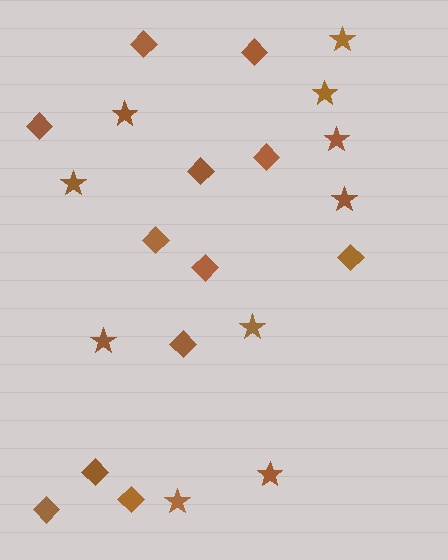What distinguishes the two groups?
There are 2 groups: one group of diamonds (12) and one group of stars (10).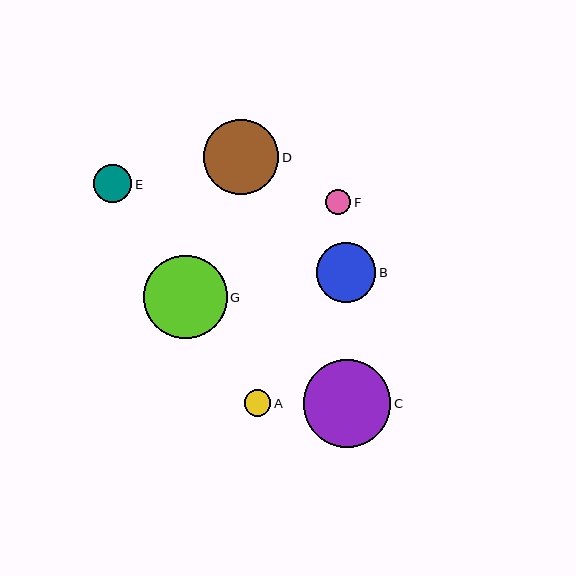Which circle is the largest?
Circle C is the largest with a size of approximately 87 pixels.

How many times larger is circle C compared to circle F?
Circle C is approximately 3.5 times the size of circle F.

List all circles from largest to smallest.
From largest to smallest: C, G, D, B, E, A, F.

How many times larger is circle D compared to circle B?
Circle D is approximately 1.3 times the size of circle B.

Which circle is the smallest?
Circle F is the smallest with a size of approximately 25 pixels.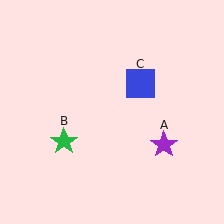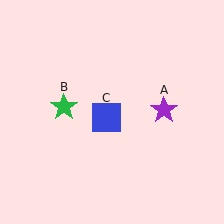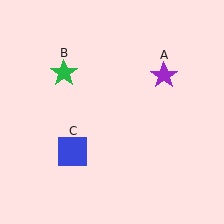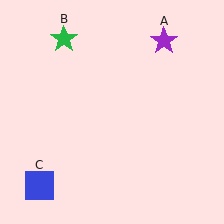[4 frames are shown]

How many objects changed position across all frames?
3 objects changed position: purple star (object A), green star (object B), blue square (object C).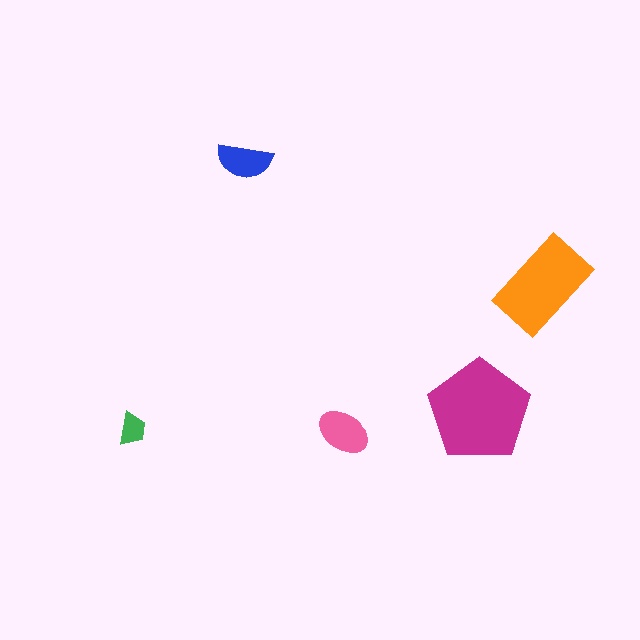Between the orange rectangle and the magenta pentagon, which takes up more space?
The magenta pentagon.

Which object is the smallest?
The green trapezoid.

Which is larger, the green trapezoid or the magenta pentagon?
The magenta pentagon.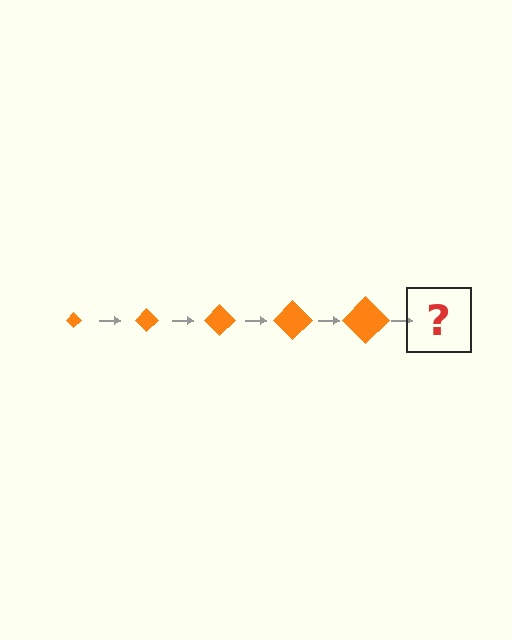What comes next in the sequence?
The next element should be an orange diamond, larger than the previous one.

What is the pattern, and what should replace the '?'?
The pattern is that the diamond gets progressively larger each step. The '?' should be an orange diamond, larger than the previous one.